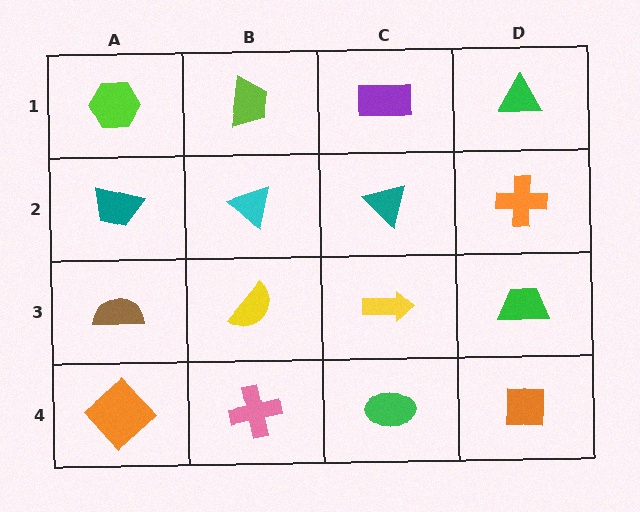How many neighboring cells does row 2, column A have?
3.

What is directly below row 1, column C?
A teal triangle.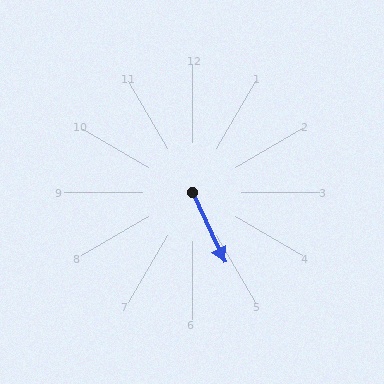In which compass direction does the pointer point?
Southeast.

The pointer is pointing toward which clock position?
Roughly 5 o'clock.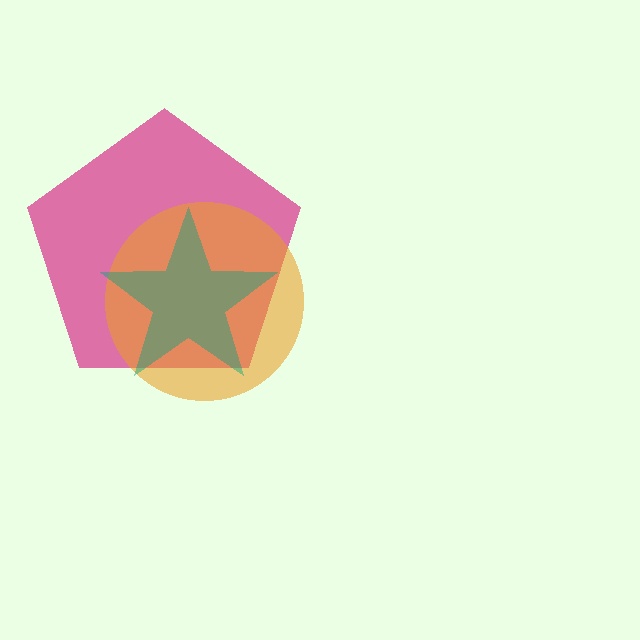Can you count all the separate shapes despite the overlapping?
Yes, there are 3 separate shapes.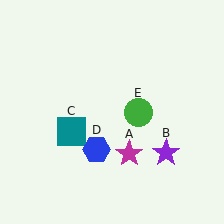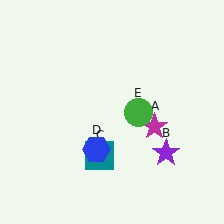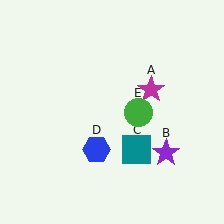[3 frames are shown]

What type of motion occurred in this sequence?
The magenta star (object A), teal square (object C) rotated counterclockwise around the center of the scene.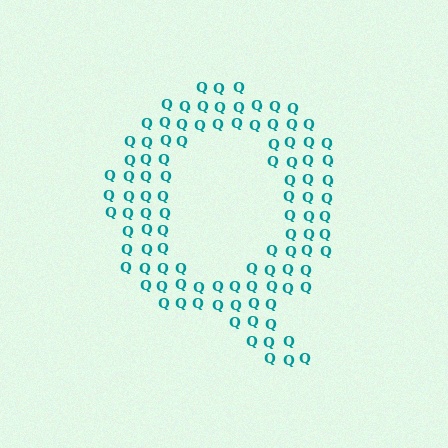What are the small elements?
The small elements are letter Q's.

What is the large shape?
The large shape is the letter Q.